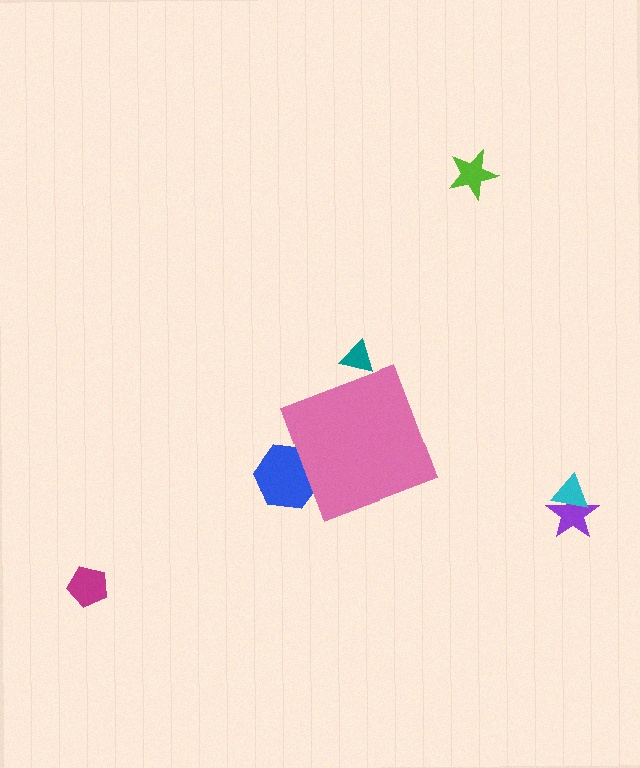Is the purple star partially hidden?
No, the purple star is fully visible.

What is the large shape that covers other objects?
A pink diamond.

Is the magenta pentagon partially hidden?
No, the magenta pentagon is fully visible.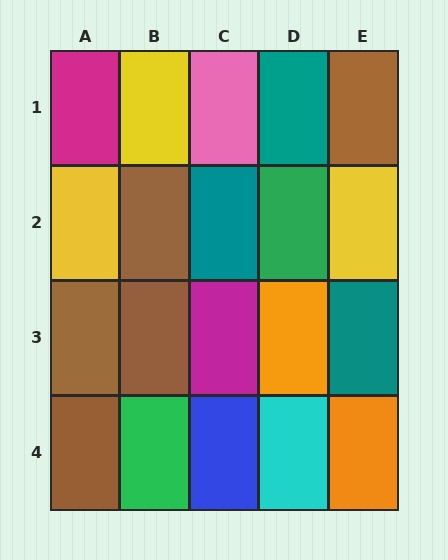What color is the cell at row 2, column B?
Brown.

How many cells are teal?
3 cells are teal.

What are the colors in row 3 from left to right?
Brown, brown, magenta, orange, teal.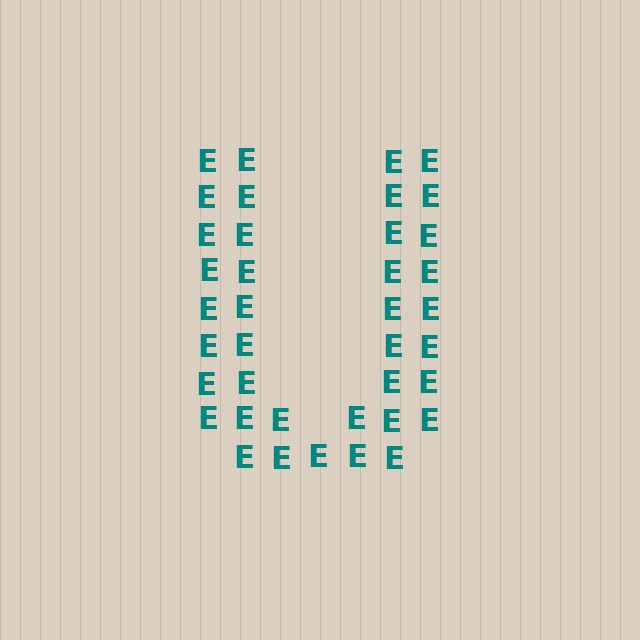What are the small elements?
The small elements are letter E's.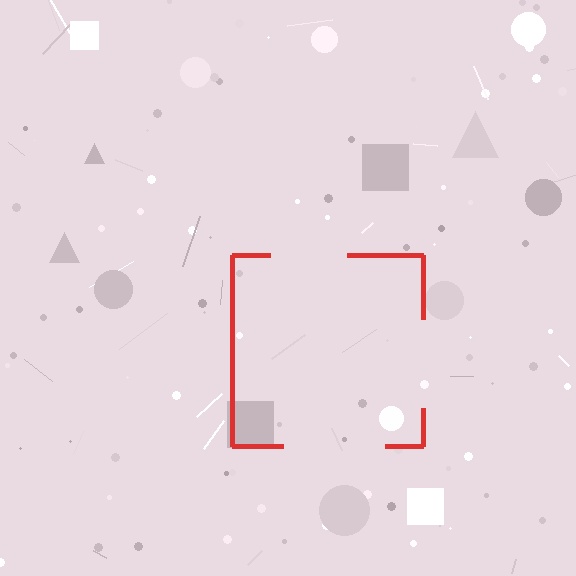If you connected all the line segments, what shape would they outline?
They would outline a square.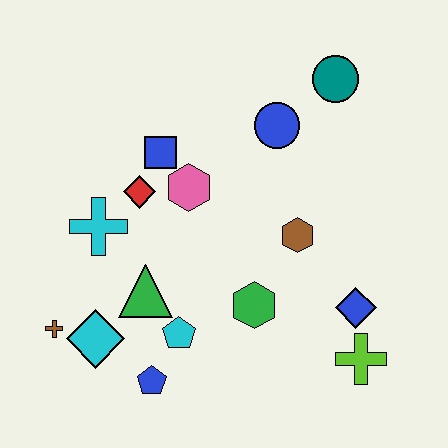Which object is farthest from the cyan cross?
The lime cross is farthest from the cyan cross.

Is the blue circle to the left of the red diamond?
No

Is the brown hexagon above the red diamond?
No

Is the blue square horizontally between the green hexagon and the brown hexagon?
No